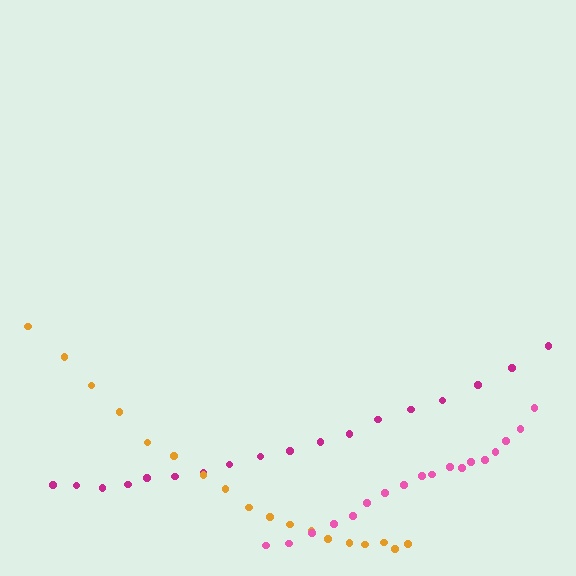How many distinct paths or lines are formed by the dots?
There are 3 distinct paths.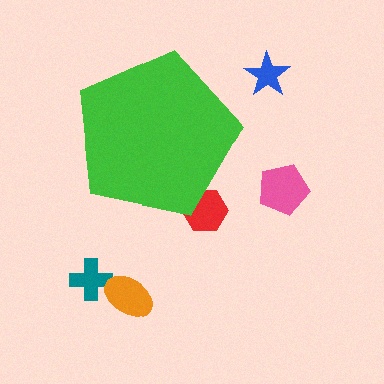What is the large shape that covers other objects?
A green pentagon.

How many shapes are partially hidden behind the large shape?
1 shape is partially hidden.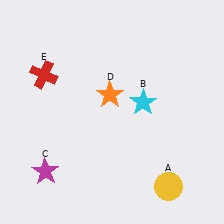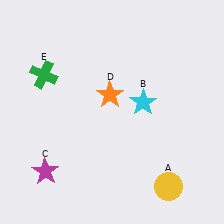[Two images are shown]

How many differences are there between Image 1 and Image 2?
There is 1 difference between the two images.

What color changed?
The cross (E) changed from red in Image 1 to green in Image 2.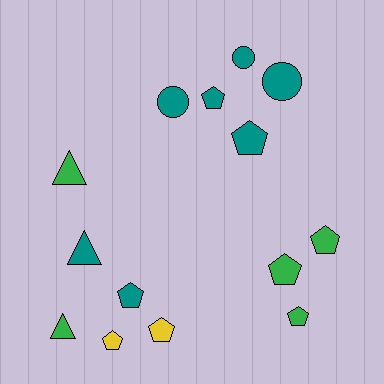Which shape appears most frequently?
Pentagon, with 8 objects.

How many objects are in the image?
There are 14 objects.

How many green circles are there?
There are no green circles.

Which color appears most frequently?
Teal, with 7 objects.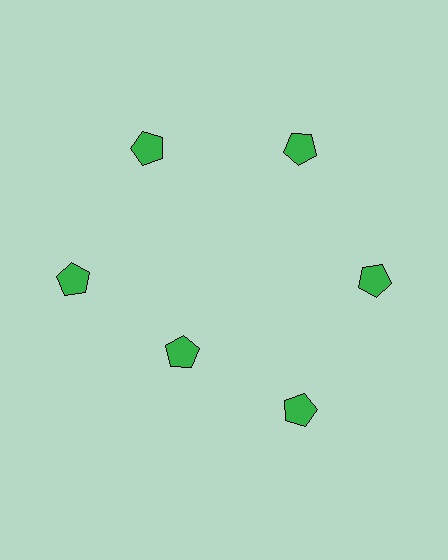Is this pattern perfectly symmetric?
No. The 6 green pentagons are arranged in a ring, but one element near the 7 o'clock position is pulled inward toward the center, breaking the 6-fold rotational symmetry.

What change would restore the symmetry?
The symmetry would be restored by moving it outward, back onto the ring so that all 6 pentagons sit at equal angles and equal distance from the center.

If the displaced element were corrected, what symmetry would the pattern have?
It would have 6-fold rotational symmetry — the pattern would map onto itself every 60 degrees.